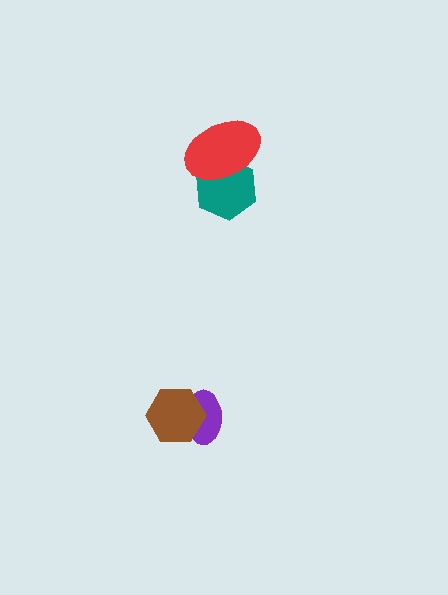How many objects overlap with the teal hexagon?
1 object overlaps with the teal hexagon.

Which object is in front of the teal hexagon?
The red ellipse is in front of the teal hexagon.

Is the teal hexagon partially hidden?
Yes, it is partially covered by another shape.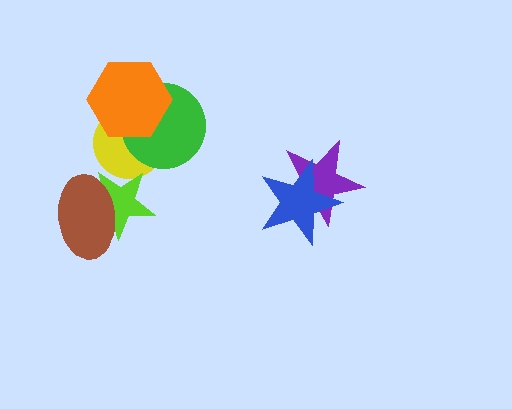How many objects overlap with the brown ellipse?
1 object overlaps with the brown ellipse.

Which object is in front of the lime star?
The brown ellipse is in front of the lime star.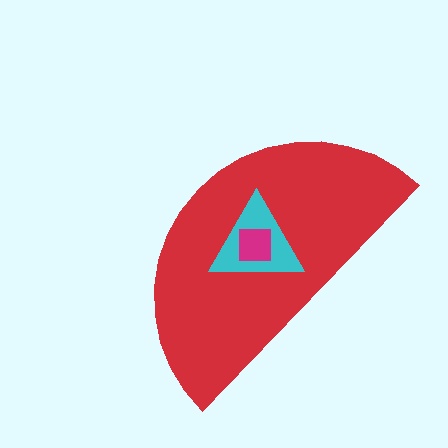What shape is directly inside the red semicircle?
The cyan triangle.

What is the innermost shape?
The magenta square.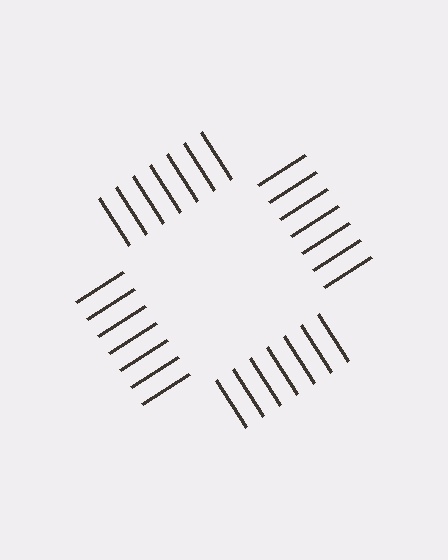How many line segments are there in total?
28 — 7 along each of the 4 edges.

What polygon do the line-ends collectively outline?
An illusory square — the line segments terminate on its edges but no continuous stroke is drawn.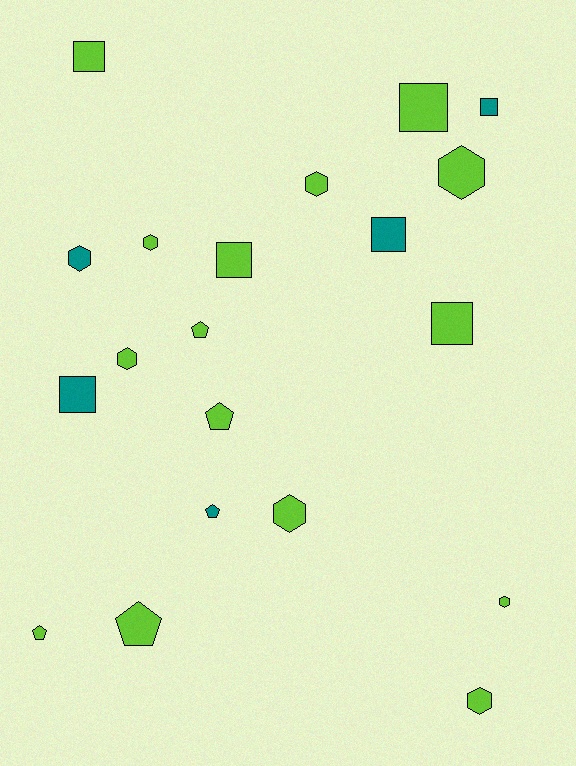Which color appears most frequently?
Lime, with 15 objects.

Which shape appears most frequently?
Hexagon, with 8 objects.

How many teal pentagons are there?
There is 1 teal pentagon.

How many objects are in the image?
There are 20 objects.